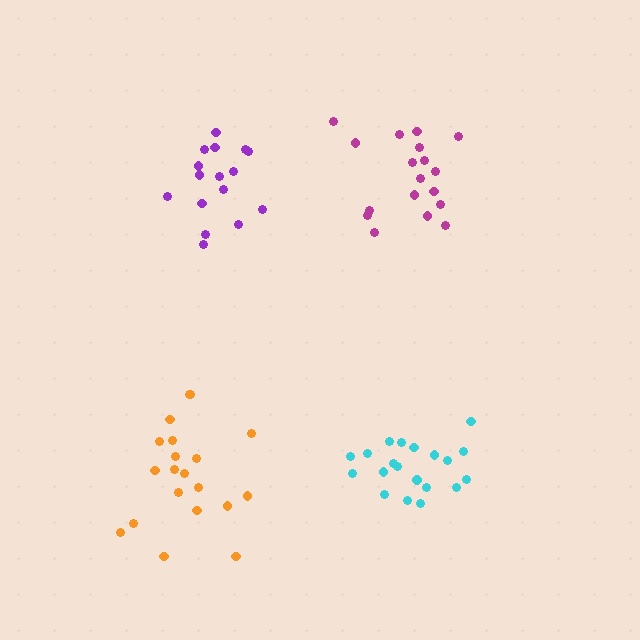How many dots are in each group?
Group 1: 20 dots, Group 2: 20 dots, Group 3: 18 dots, Group 4: 16 dots (74 total).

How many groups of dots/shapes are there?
There are 4 groups.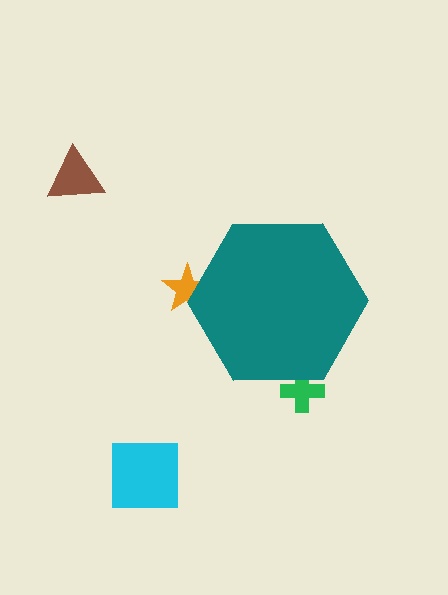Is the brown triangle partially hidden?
No, the brown triangle is fully visible.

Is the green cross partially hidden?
Yes, the green cross is partially hidden behind the teal hexagon.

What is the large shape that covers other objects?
A teal hexagon.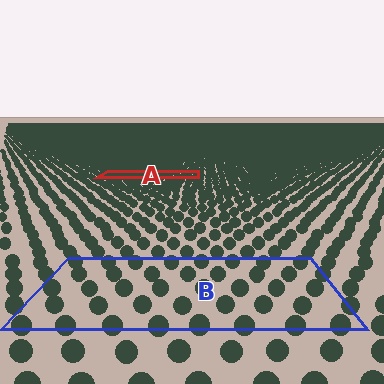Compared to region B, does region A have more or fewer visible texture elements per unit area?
Region A has more texture elements per unit area — they are packed more densely because it is farther away.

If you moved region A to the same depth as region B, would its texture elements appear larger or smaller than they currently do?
They would appear larger. At a closer depth, the same texture elements are projected at a bigger on-screen size.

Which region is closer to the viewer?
Region B is closer. The texture elements there are larger and more spread out.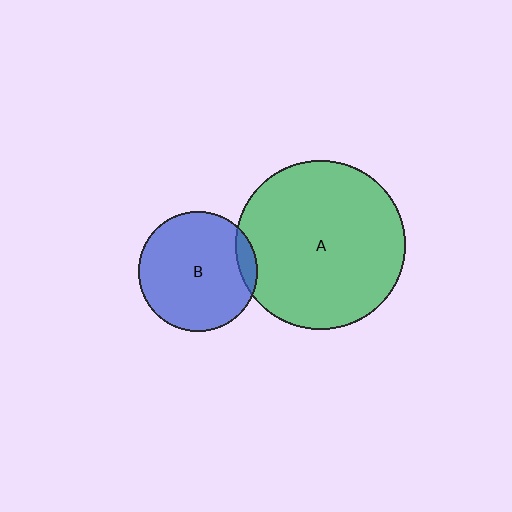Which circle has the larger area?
Circle A (green).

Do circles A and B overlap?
Yes.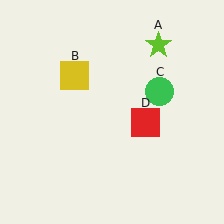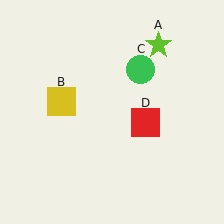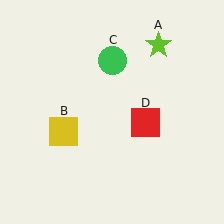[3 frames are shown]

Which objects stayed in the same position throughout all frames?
Lime star (object A) and red square (object D) remained stationary.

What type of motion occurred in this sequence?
The yellow square (object B), green circle (object C) rotated counterclockwise around the center of the scene.